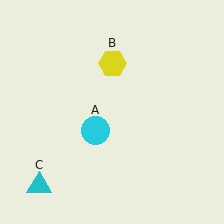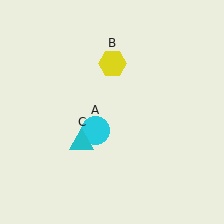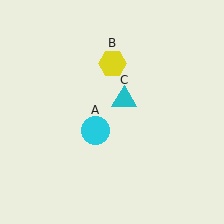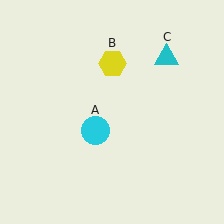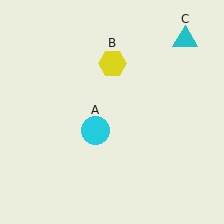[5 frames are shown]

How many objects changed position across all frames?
1 object changed position: cyan triangle (object C).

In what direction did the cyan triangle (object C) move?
The cyan triangle (object C) moved up and to the right.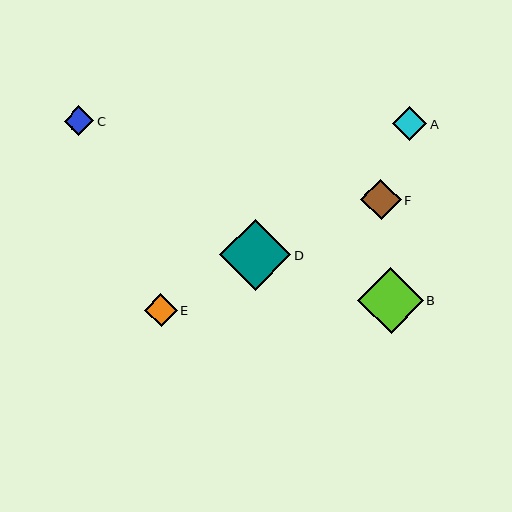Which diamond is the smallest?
Diamond C is the smallest with a size of approximately 30 pixels.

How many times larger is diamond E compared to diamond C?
Diamond E is approximately 1.1 times the size of diamond C.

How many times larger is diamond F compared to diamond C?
Diamond F is approximately 1.4 times the size of diamond C.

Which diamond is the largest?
Diamond D is the largest with a size of approximately 71 pixels.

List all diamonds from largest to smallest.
From largest to smallest: D, B, F, A, E, C.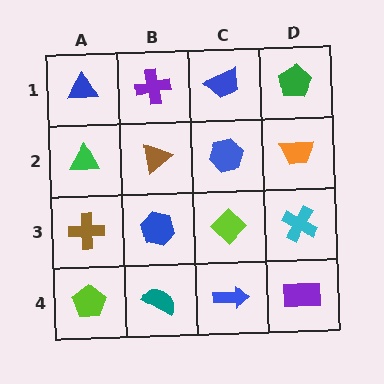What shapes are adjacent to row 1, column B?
A brown triangle (row 2, column B), a blue triangle (row 1, column A), a blue trapezoid (row 1, column C).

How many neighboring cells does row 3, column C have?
4.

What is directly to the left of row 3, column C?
A blue hexagon.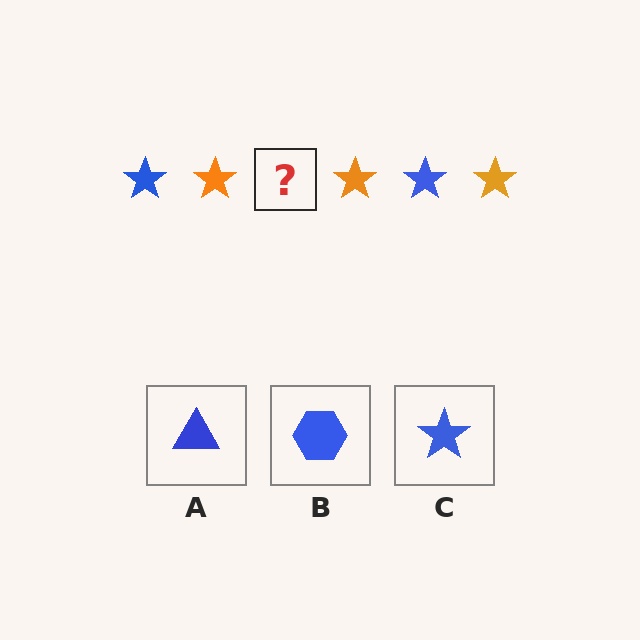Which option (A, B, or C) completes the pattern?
C.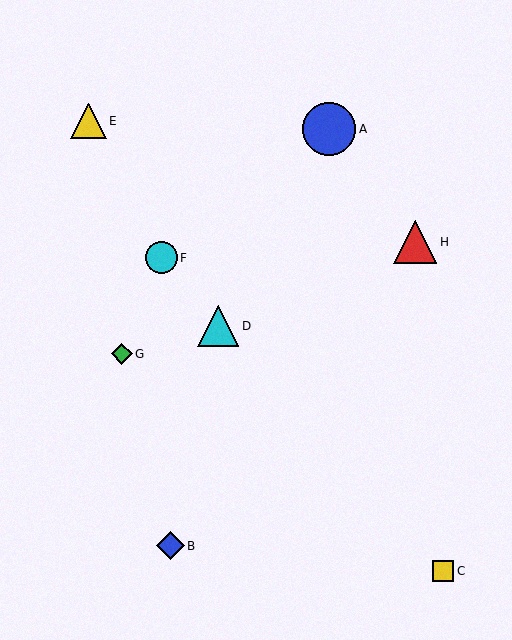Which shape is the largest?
The blue circle (labeled A) is the largest.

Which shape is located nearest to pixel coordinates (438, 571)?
The yellow square (labeled C) at (443, 571) is nearest to that location.